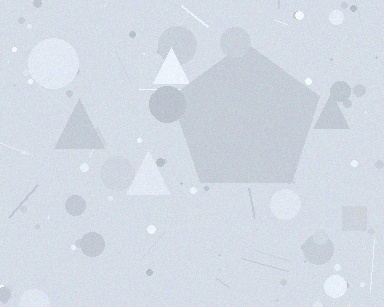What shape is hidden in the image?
A pentagon is hidden in the image.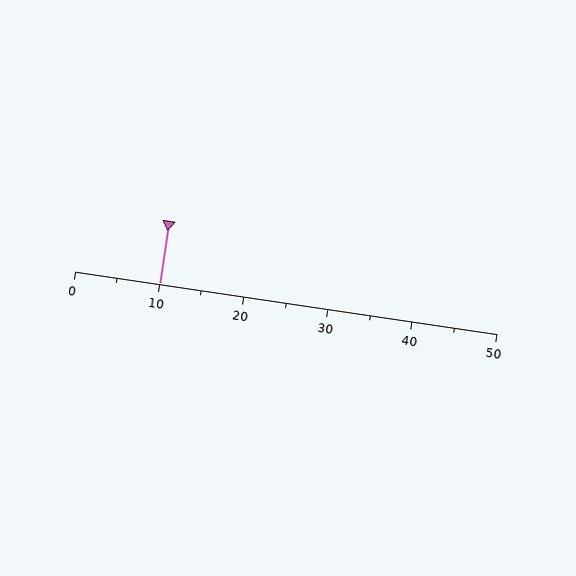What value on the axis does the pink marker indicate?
The marker indicates approximately 10.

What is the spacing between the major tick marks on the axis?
The major ticks are spaced 10 apart.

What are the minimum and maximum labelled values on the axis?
The axis runs from 0 to 50.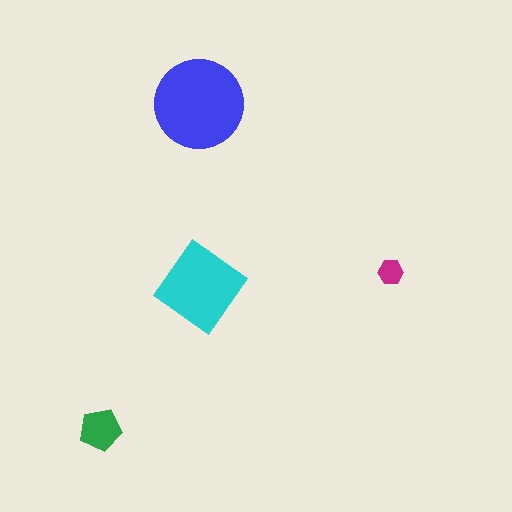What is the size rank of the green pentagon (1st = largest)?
3rd.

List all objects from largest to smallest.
The blue circle, the cyan diamond, the green pentagon, the magenta hexagon.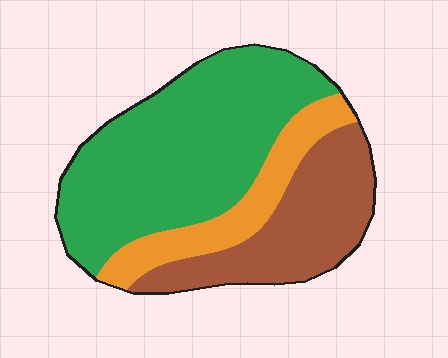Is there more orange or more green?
Green.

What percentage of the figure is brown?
Brown takes up between a sixth and a third of the figure.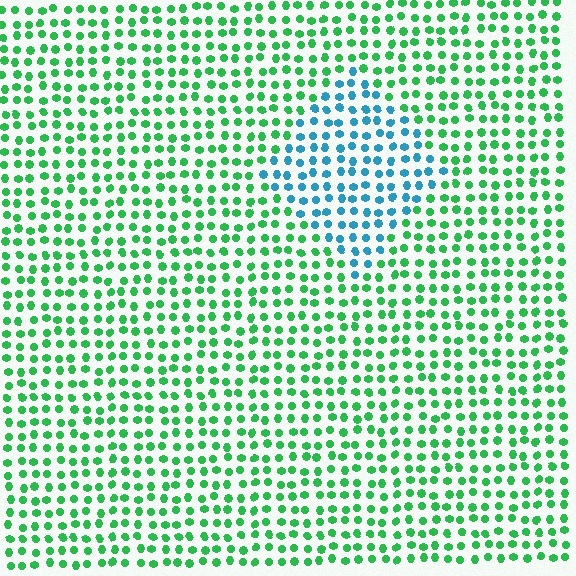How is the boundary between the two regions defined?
The boundary is defined purely by a slight shift in hue (about 60 degrees). Spacing, size, and orientation are identical on both sides.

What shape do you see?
I see a diamond.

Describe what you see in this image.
The image is filled with small green elements in a uniform arrangement. A diamond-shaped region is visible where the elements are tinted to a slightly different hue, forming a subtle color boundary.